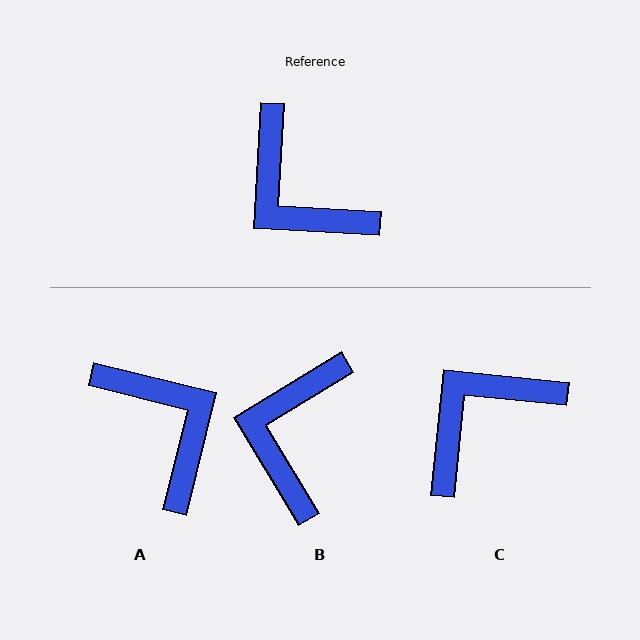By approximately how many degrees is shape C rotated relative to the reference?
Approximately 93 degrees clockwise.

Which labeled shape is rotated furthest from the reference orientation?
A, about 169 degrees away.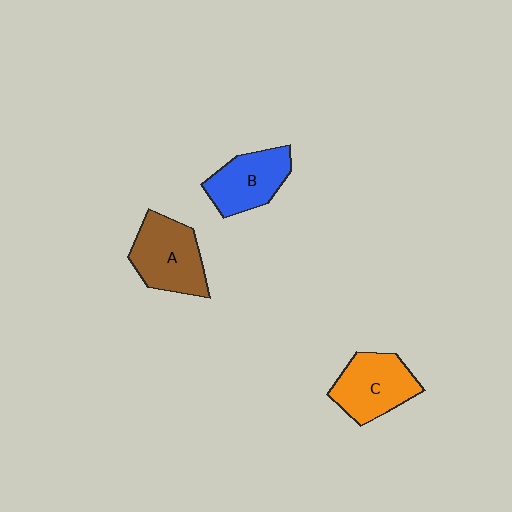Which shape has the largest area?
Shape A (brown).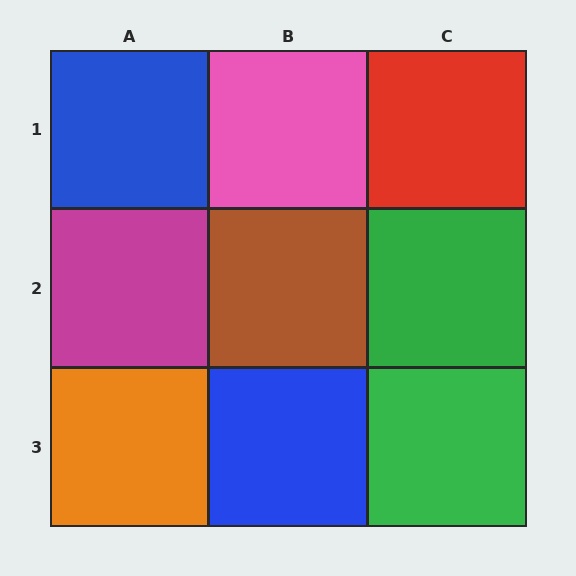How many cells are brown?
1 cell is brown.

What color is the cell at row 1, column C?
Red.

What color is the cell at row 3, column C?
Green.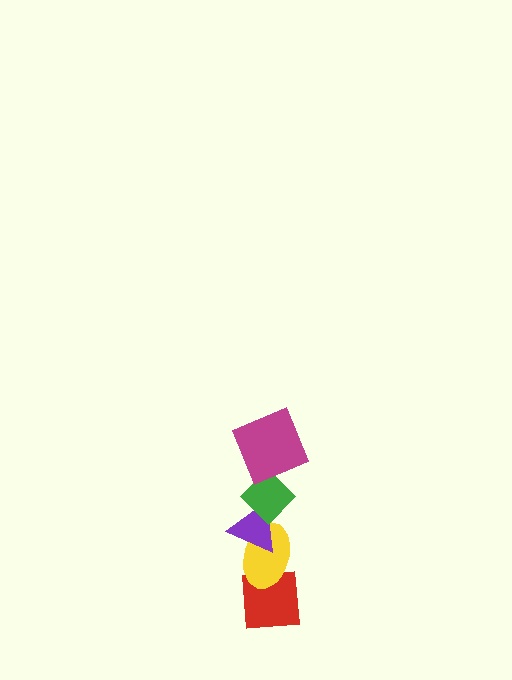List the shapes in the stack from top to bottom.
From top to bottom: the magenta square, the green diamond, the purple triangle, the yellow ellipse, the red square.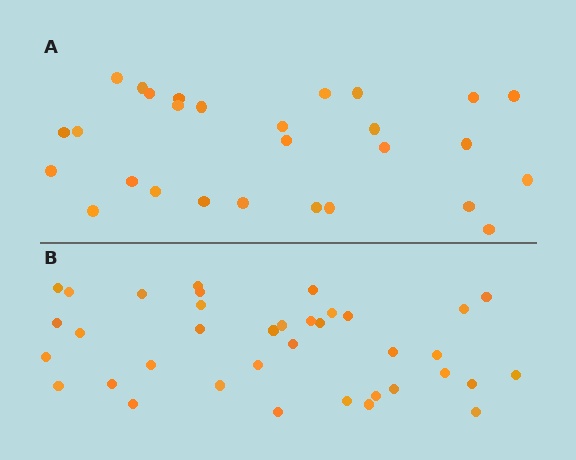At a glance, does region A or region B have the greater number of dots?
Region B (the bottom region) has more dots.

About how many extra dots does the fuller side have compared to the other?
Region B has roughly 8 or so more dots than region A.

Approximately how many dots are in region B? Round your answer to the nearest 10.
About 40 dots. (The exact count is 37, which rounds to 40.)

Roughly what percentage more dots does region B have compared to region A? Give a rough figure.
About 30% more.